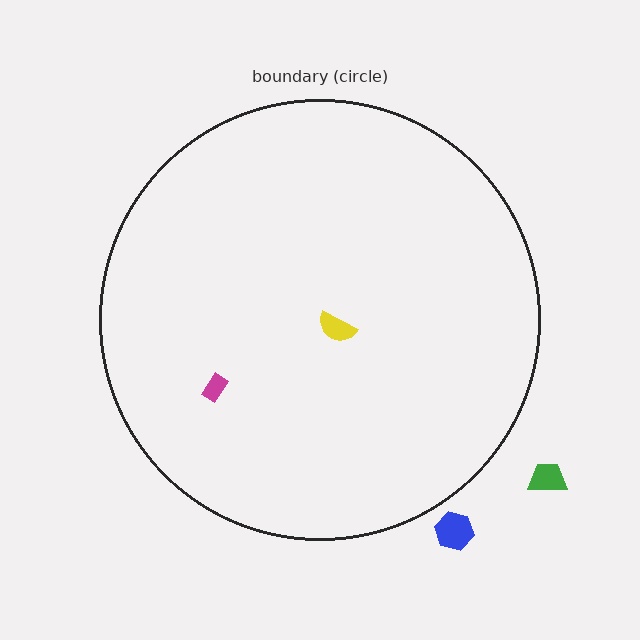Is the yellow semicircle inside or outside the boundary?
Inside.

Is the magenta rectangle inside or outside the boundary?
Inside.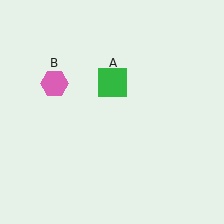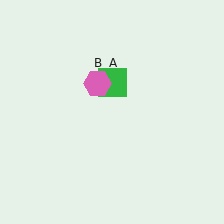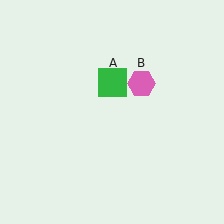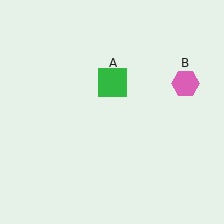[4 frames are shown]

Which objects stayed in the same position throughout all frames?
Green square (object A) remained stationary.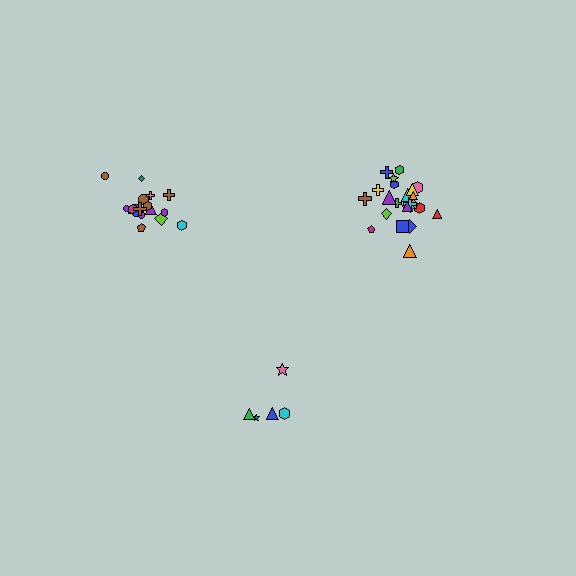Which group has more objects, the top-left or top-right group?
The top-right group.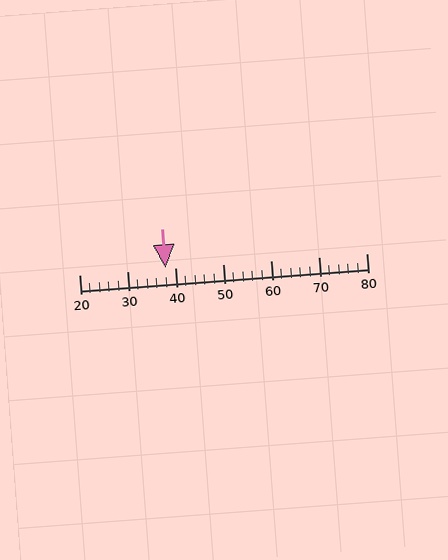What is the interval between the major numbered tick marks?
The major tick marks are spaced 10 units apart.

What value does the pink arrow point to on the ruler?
The pink arrow points to approximately 38.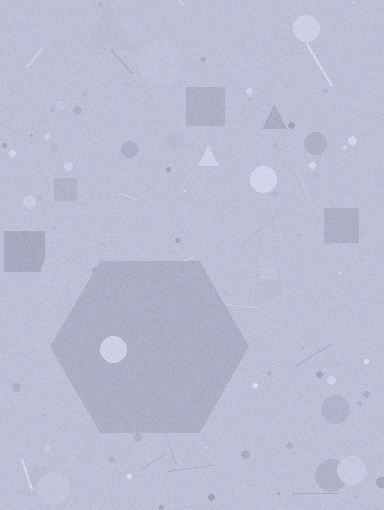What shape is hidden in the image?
A hexagon is hidden in the image.